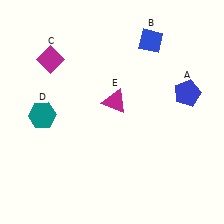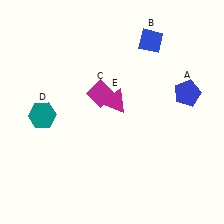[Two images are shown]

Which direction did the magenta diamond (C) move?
The magenta diamond (C) moved right.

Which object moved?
The magenta diamond (C) moved right.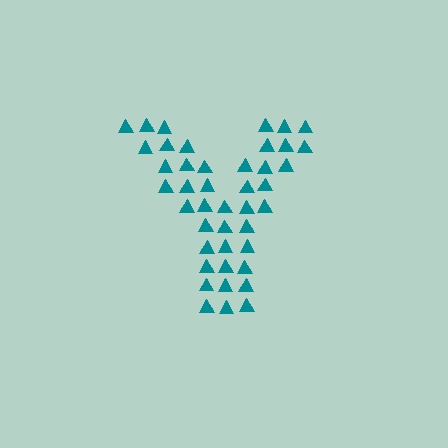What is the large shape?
The large shape is the letter Y.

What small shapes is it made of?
It is made of small triangles.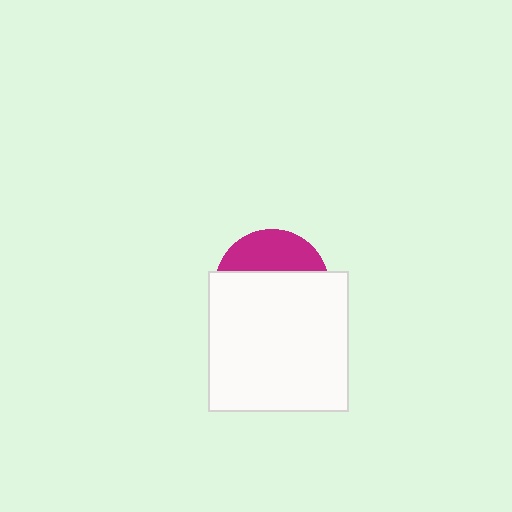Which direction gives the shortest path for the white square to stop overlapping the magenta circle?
Moving down gives the shortest separation.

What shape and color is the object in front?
The object in front is a white square.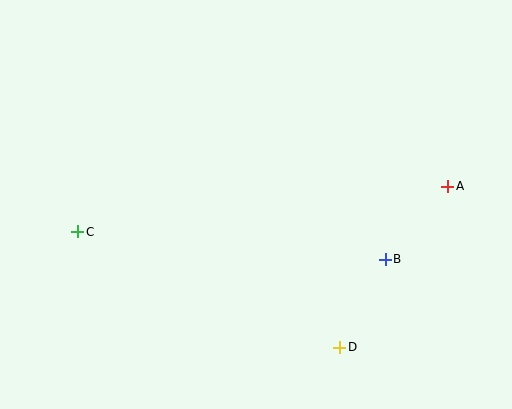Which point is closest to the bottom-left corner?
Point C is closest to the bottom-left corner.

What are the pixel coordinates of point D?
Point D is at (340, 347).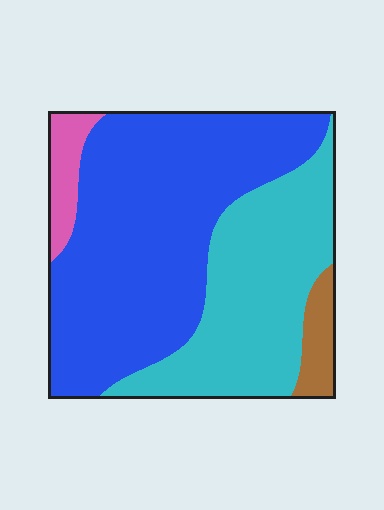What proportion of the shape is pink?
Pink covers 6% of the shape.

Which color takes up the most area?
Blue, at roughly 55%.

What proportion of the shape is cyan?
Cyan takes up about one third (1/3) of the shape.